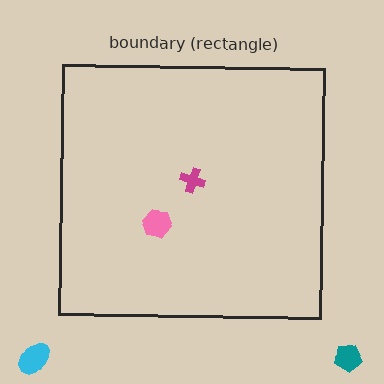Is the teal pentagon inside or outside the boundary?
Outside.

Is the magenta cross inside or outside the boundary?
Inside.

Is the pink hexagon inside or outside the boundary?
Inside.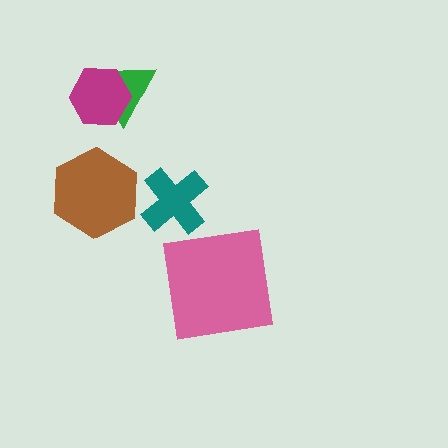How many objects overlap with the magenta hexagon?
1 object overlaps with the magenta hexagon.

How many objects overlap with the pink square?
0 objects overlap with the pink square.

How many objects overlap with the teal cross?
0 objects overlap with the teal cross.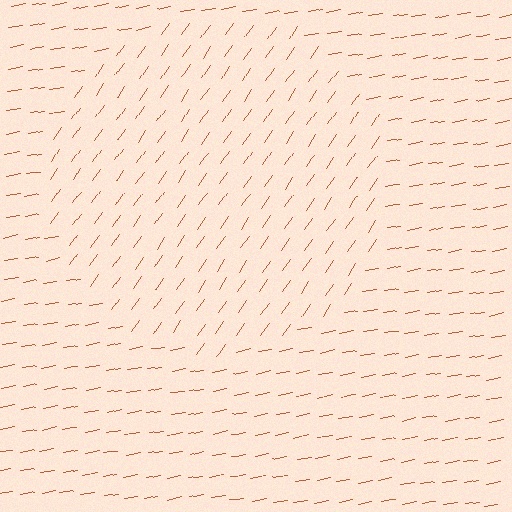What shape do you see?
I see a circle.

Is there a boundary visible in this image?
Yes, there is a texture boundary formed by a change in line orientation.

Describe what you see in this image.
The image is filled with small brown line segments. A circle region in the image has lines oriented differently from the surrounding lines, creating a visible texture boundary.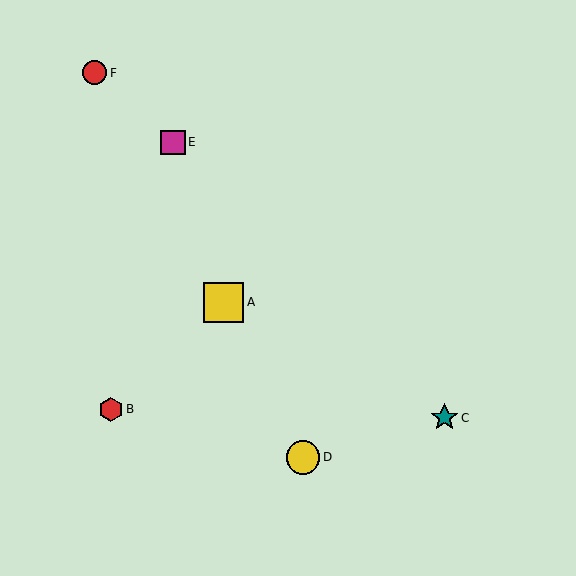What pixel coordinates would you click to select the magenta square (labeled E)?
Click at (173, 142) to select the magenta square E.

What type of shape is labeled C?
Shape C is a teal star.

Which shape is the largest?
The yellow square (labeled A) is the largest.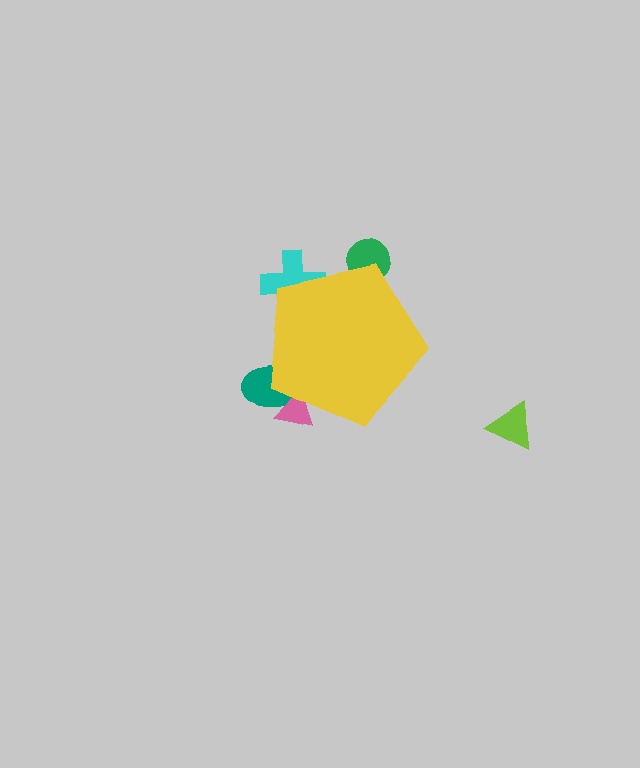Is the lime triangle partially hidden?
No, the lime triangle is fully visible.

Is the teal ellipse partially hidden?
Yes, the teal ellipse is partially hidden behind the yellow pentagon.